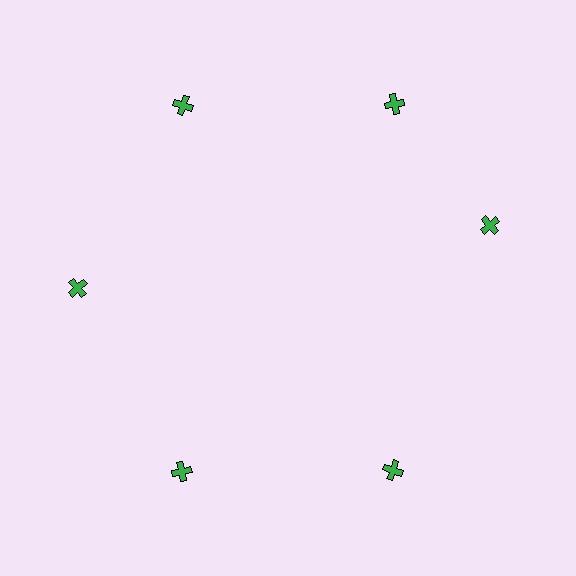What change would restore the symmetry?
The symmetry would be restored by rotating it back into even spacing with its neighbors so that all 6 crosses sit at equal angles and equal distance from the center.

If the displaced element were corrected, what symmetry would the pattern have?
It would have 6-fold rotational symmetry — the pattern would map onto itself every 60 degrees.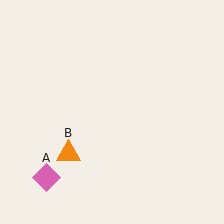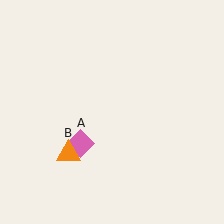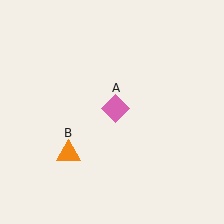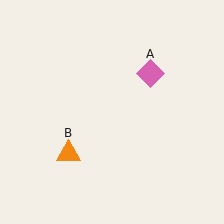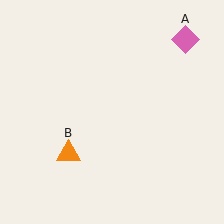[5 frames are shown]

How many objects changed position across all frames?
1 object changed position: pink diamond (object A).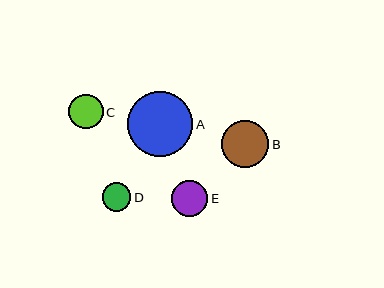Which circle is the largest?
Circle A is the largest with a size of approximately 66 pixels.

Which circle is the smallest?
Circle D is the smallest with a size of approximately 28 pixels.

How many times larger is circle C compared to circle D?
Circle C is approximately 1.2 times the size of circle D.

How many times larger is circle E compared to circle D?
Circle E is approximately 1.3 times the size of circle D.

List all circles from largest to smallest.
From largest to smallest: A, B, E, C, D.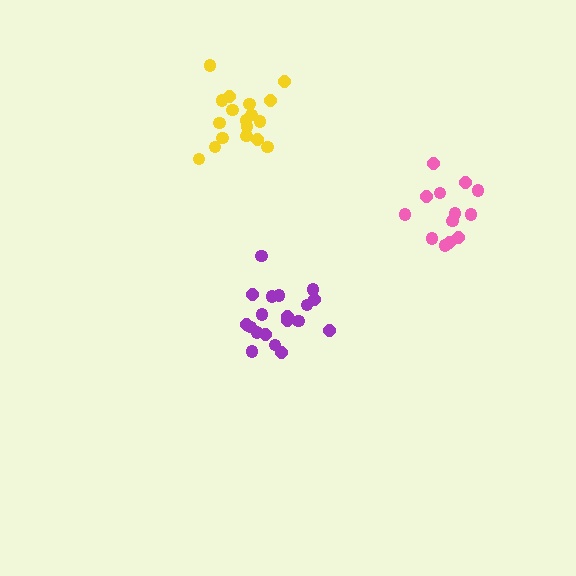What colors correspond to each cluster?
The clusters are colored: purple, yellow, pink.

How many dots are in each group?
Group 1: 19 dots, Group 2: 18 dots, Group 3: 13 dots (50 total).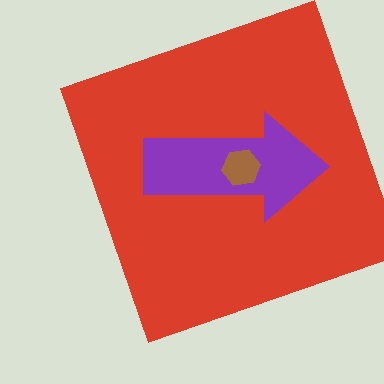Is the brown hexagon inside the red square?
Yes.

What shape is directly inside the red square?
The purple arrow.